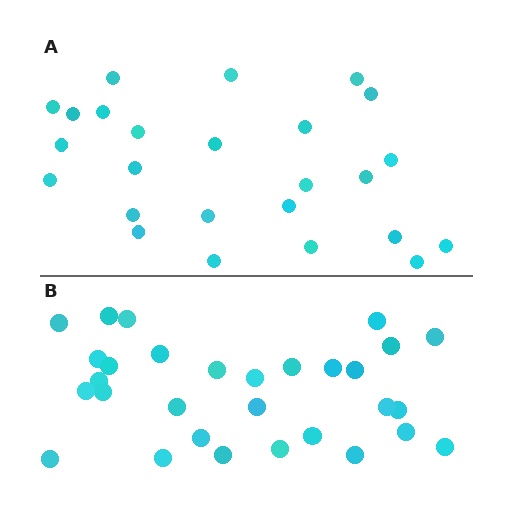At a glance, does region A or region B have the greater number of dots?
Region B (the bottom region) has more dots.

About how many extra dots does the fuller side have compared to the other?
Region B has about 5 more dots than region A.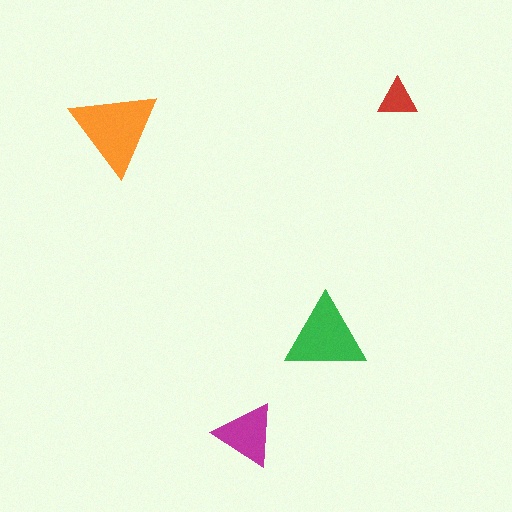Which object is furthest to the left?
The orange triangle is leftmost.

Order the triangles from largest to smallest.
the orange one, the green one, the magenta one, the red one.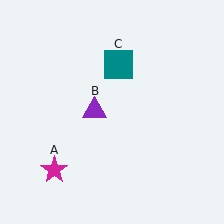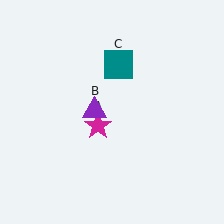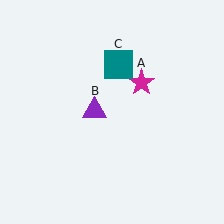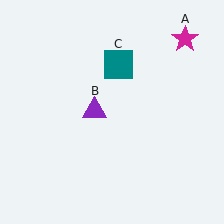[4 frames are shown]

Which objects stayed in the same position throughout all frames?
Purple triangle (object B) and teal square (object C) remained stationary.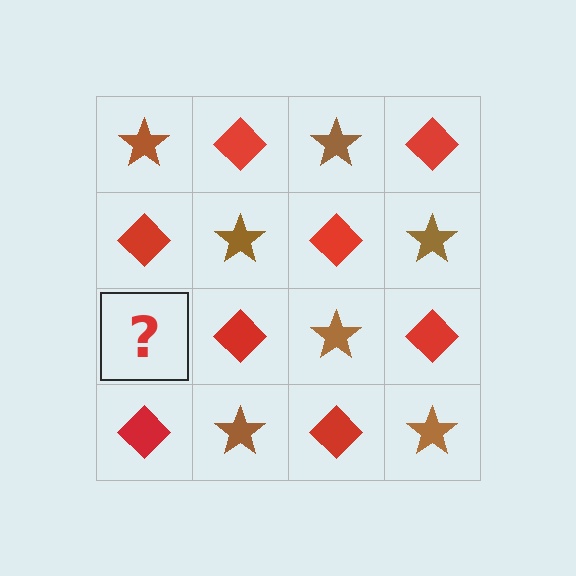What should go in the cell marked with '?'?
The missing cell should contain a brown star.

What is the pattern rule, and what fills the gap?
The rule is that it alternates brown star and red diamond in a checkerboard pattern. The gap should be filled with a brown star.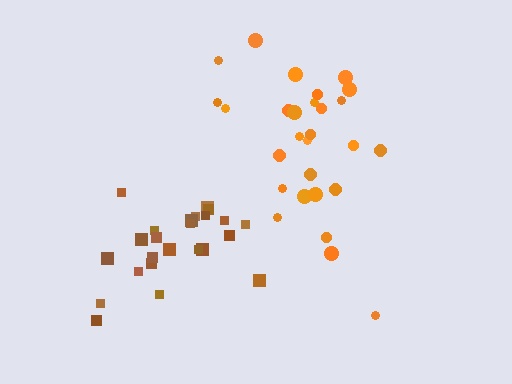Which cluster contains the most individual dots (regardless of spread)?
Orange (28).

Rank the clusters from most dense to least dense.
brown, orange.